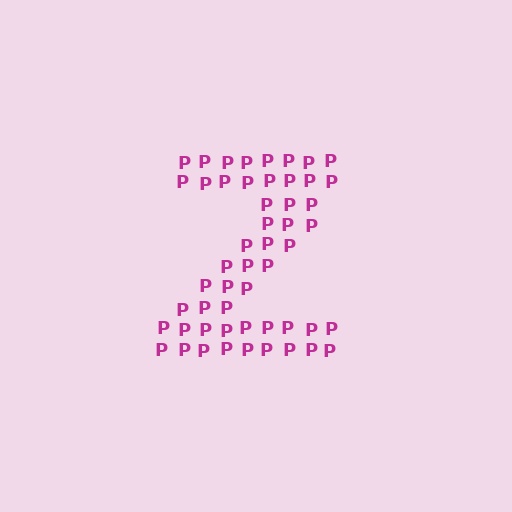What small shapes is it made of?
It is made of small letter P's.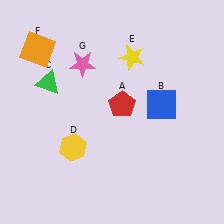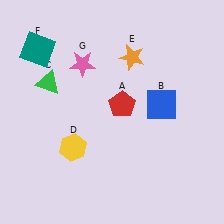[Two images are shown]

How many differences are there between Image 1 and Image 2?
There are 2 differences between the two images.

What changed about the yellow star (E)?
In Image 1, E is yellow. In Image 2, it changed to orange.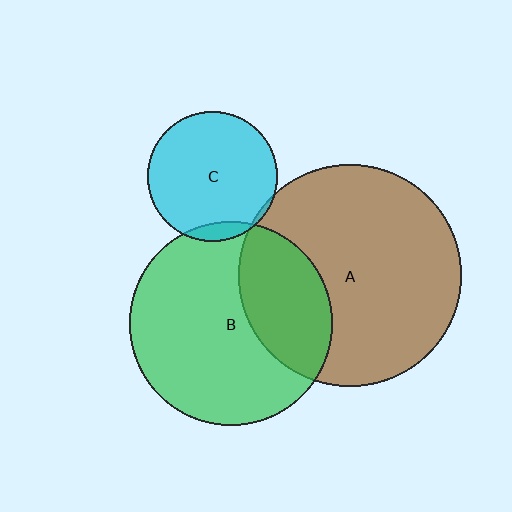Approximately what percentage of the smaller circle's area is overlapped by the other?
Approximately 5%.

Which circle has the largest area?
Circle A (brown).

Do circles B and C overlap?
Yes.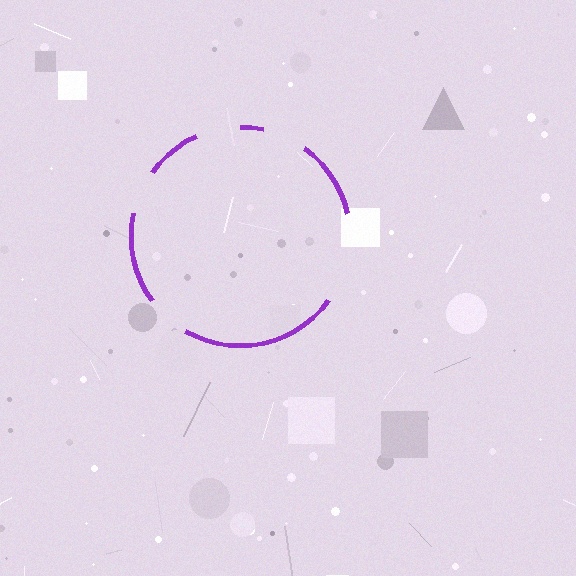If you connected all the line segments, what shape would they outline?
They would outline a circle.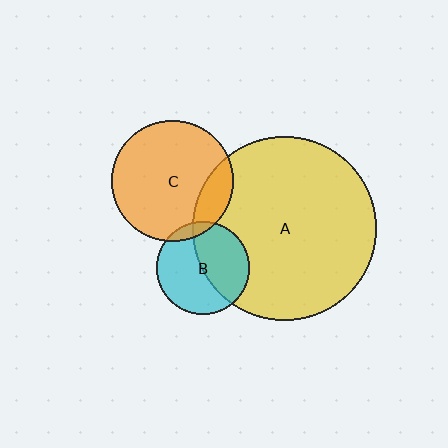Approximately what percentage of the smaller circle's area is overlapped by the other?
Approximately 15%.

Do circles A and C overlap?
Yes.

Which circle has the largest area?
Circle A (yellow).